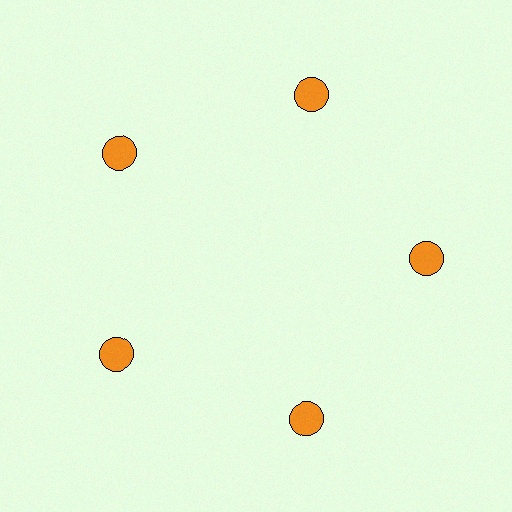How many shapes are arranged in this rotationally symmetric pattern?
There are 5 shapes, arranged in 5 groups of 1.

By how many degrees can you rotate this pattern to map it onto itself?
The pattern maps onto itself every 72 degrees of rotation.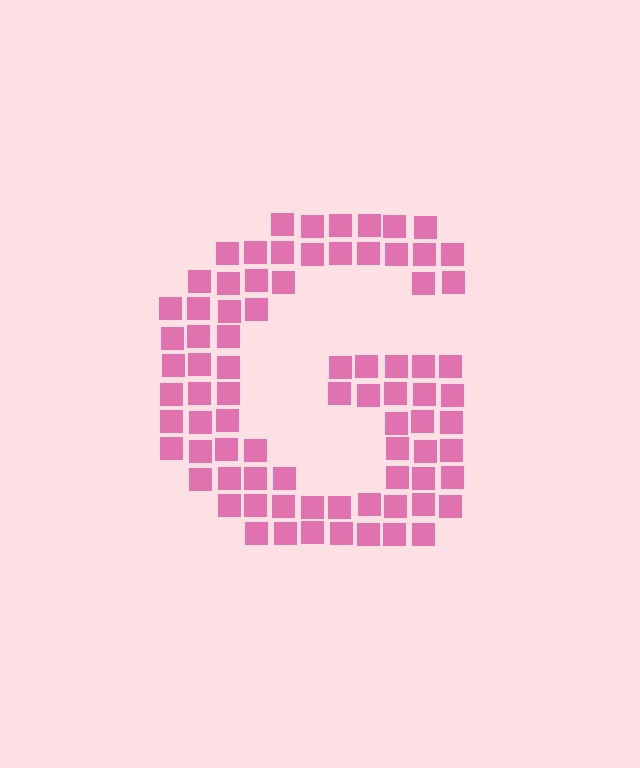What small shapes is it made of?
It is made of small squares.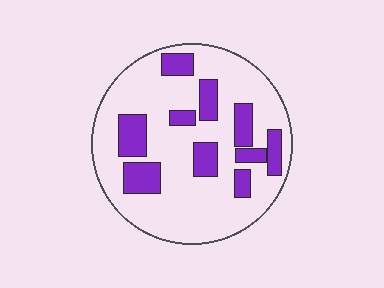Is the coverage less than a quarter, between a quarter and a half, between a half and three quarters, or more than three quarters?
Less than a quarter.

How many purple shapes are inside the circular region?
10.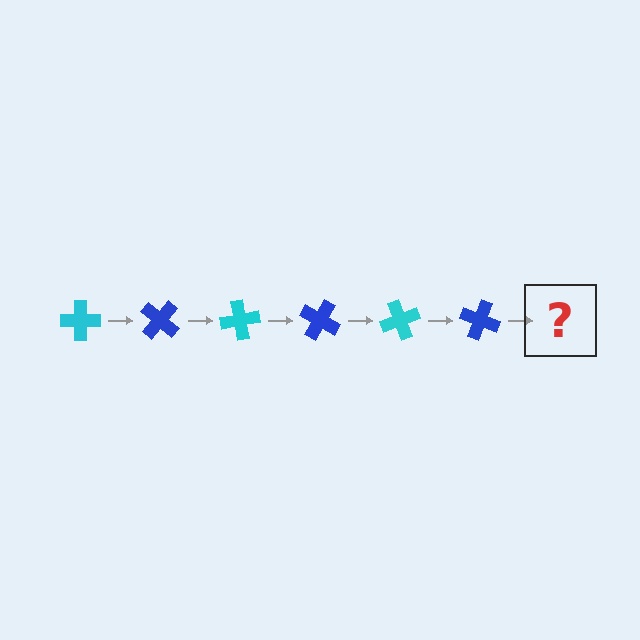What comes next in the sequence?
The next element should be a cyan cross, rotated 240 degrees from the start.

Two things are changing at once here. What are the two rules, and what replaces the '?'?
The two rules are that it rotates 40 degrees each step and the color cycles through cyan and blue. The '?' should be a cyan cross, rotated 240 degrees from the start.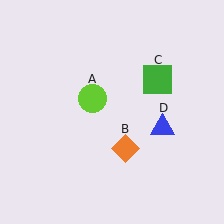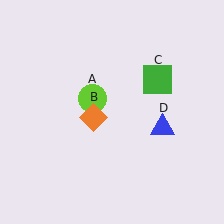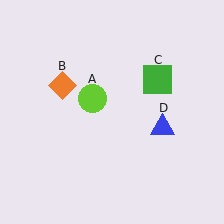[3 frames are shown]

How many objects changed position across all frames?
1 object changed position: orange diamond (object B).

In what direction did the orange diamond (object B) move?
The orange diamond (object B) moved up and to the left.